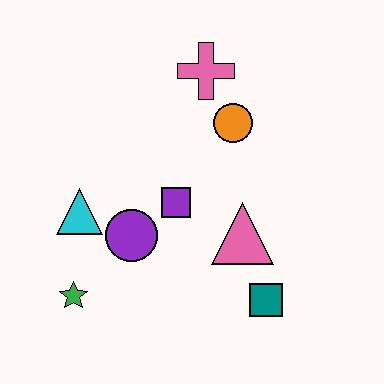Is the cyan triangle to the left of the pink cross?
Yes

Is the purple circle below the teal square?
No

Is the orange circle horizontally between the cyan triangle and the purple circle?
No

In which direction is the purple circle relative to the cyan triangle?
The purple circle is to the right of the cyan triangle.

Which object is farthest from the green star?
The pink cross is farthest from the green star.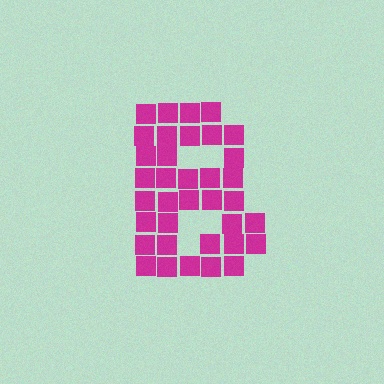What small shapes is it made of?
It is made of small squares.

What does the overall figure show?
The overall figure shows the letter B.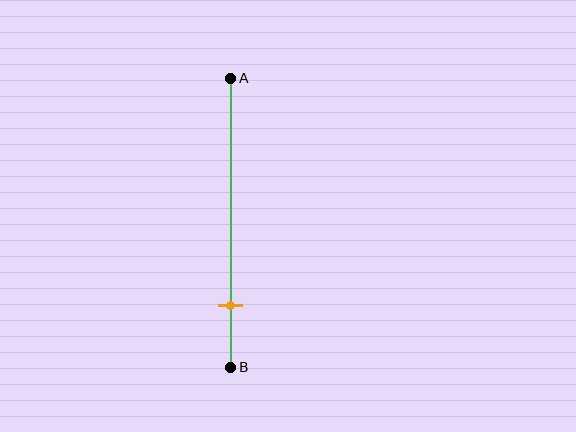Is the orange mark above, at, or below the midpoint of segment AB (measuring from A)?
The orange mark is below the midpoint of segment AB.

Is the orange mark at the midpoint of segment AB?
No, the mark is at about 80% from A, not at the 50% midpoint.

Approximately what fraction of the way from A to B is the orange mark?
The orange mark is approximately 80% of the way from A to B.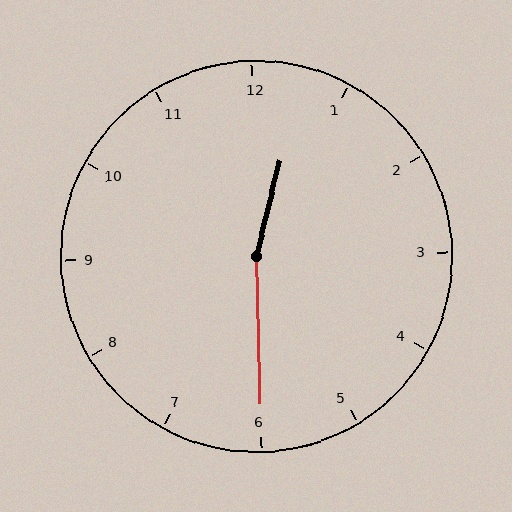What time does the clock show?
12:30.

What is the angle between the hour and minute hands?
Approximately 165 degrees.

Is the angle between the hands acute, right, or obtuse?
It is obtuse.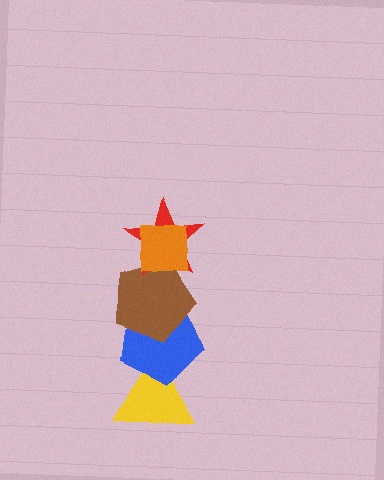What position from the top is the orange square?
The orange square is 1st from the top.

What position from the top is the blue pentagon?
The blue pentagon is 4th from the top.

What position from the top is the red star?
The red star is 2nd from the top.